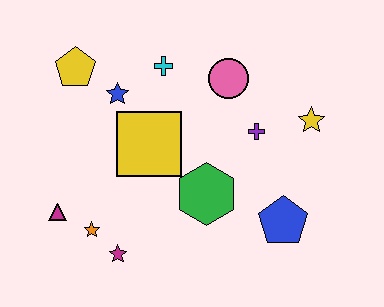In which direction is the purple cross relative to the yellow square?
The purple cross is to the right of the yellow square.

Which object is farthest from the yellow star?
The magenta triangle is farthest from the yellow star.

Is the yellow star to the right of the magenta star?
Yes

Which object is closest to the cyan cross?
The blue star is closest to the cyan cross.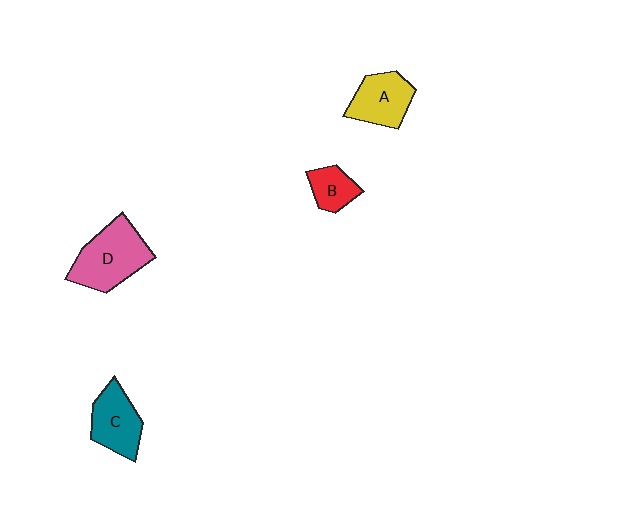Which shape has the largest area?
Shape D (pink).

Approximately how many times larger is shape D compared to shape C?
Approximately 1.4 times.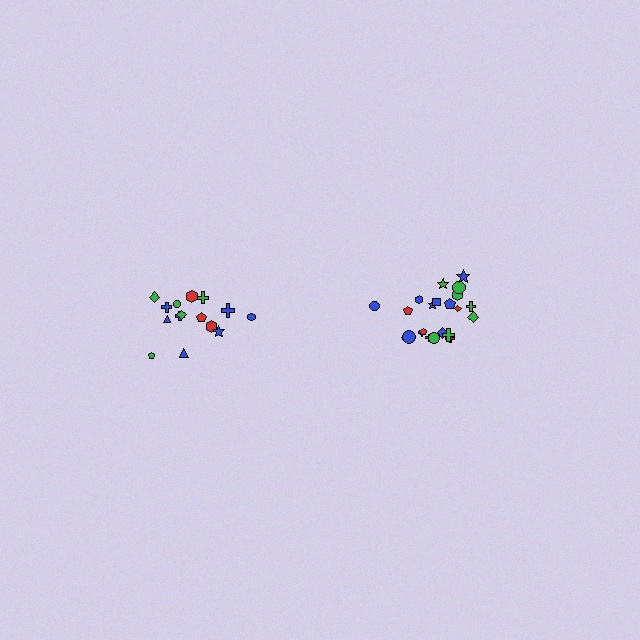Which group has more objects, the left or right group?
The right group.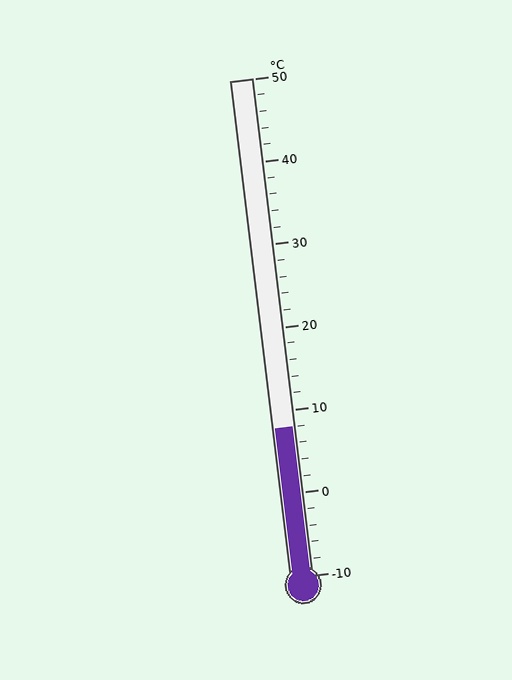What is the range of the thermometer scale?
The thermometer scale ranges from -10°C to 50°C.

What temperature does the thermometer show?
The thermometer shows approximately 8°C.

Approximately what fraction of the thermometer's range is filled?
The thermometer is filled to approximately 30% of its range.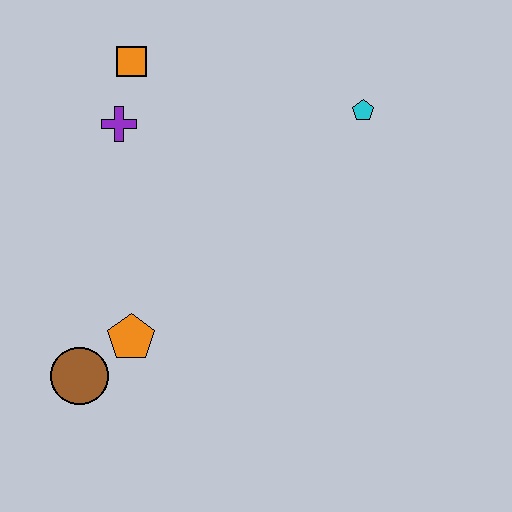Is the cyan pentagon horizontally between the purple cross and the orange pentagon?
No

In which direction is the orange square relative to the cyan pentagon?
The orange square is to the left of the cyan pentagon.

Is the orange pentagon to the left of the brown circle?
No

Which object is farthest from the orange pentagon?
The cyan pentagon is farthest from the orange pentagon.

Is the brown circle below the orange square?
Yes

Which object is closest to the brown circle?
The orange pentagon is closest to the brown circle.